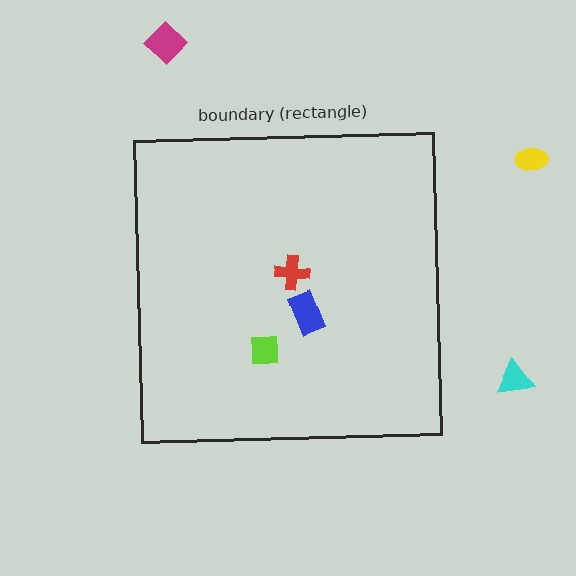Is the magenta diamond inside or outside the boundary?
Outside.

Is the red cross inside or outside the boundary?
Inside.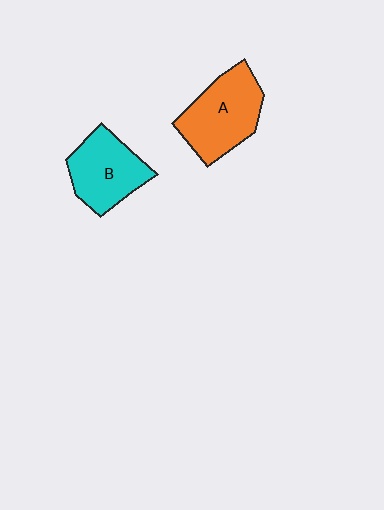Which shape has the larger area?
Shape A (orange).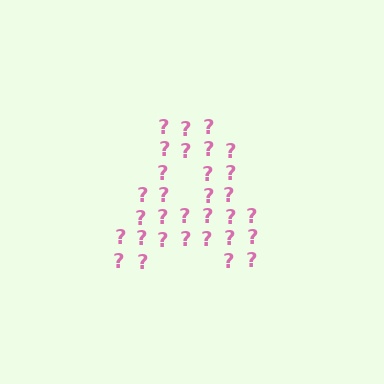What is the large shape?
The large shape is the letter A.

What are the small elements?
The small elements are question marks.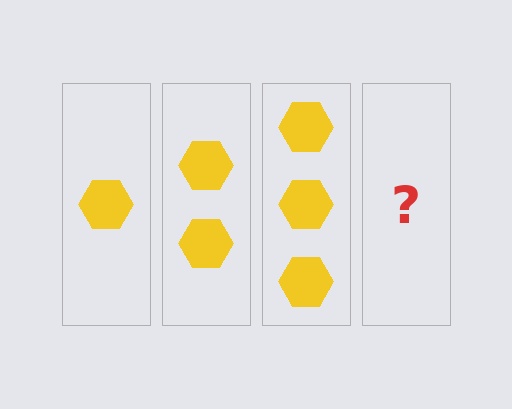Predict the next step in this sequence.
The next step is 4 hexagons.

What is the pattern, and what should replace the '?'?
The pattern is that each step adds one more hexagon. The '?' should be 4 hexagons.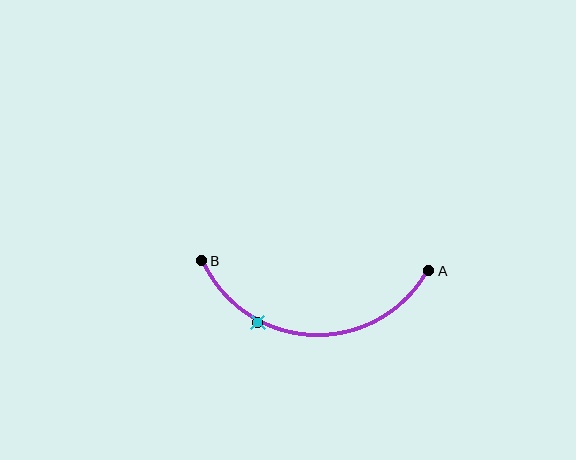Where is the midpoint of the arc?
The arc midpoint is the point on the curve farthest from the straight line joining A and B. It sits below that line.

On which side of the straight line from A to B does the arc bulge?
The arc bulges below the straight line connecting A and B.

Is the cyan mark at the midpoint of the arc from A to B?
No. The cyan mark lies on the arc but is closer to endpoint B. The arc midpoint would be at the point on the curve equidistant along the arc from both A and B.